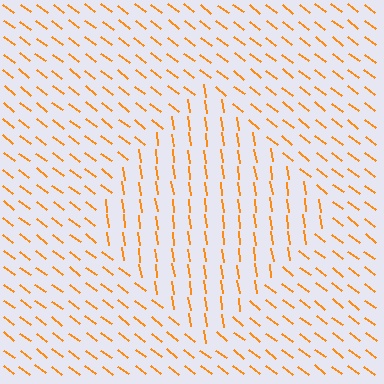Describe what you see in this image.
The image is filled with small orange line segments. A diamond region in the image has lines oriented differently from the surrounding lines, creating a visible texture boundary.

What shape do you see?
I see a diamond.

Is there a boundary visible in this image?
Yes, there is a texture boundary formed by a change in line orientation.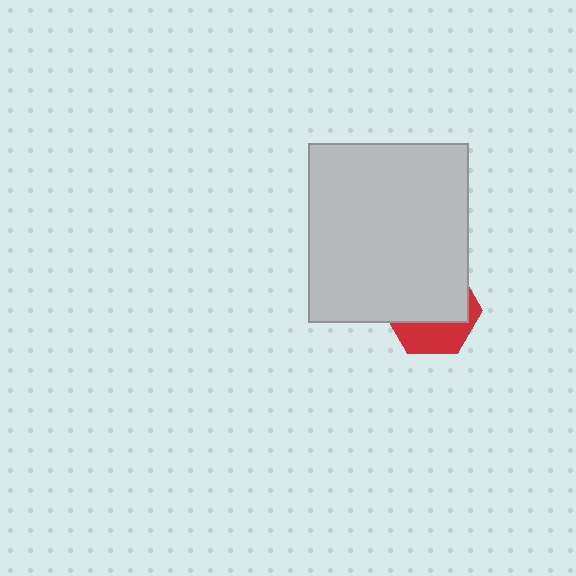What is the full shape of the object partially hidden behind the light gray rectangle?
The partially hidden object is a red hexagon.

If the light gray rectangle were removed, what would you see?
You would see the complete red hexagon.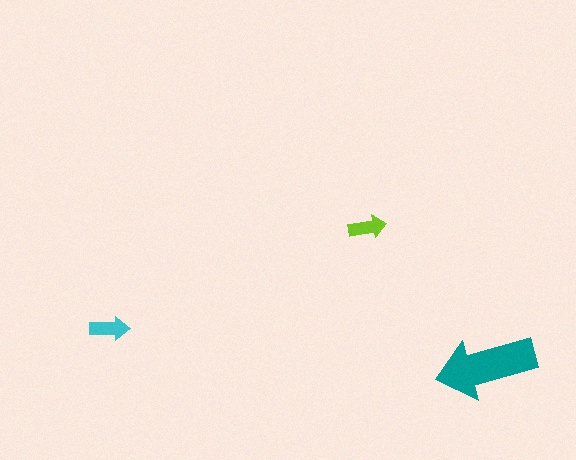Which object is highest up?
The lime arrow is topmost.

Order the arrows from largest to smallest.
the teal one, the cyan one, the lime one.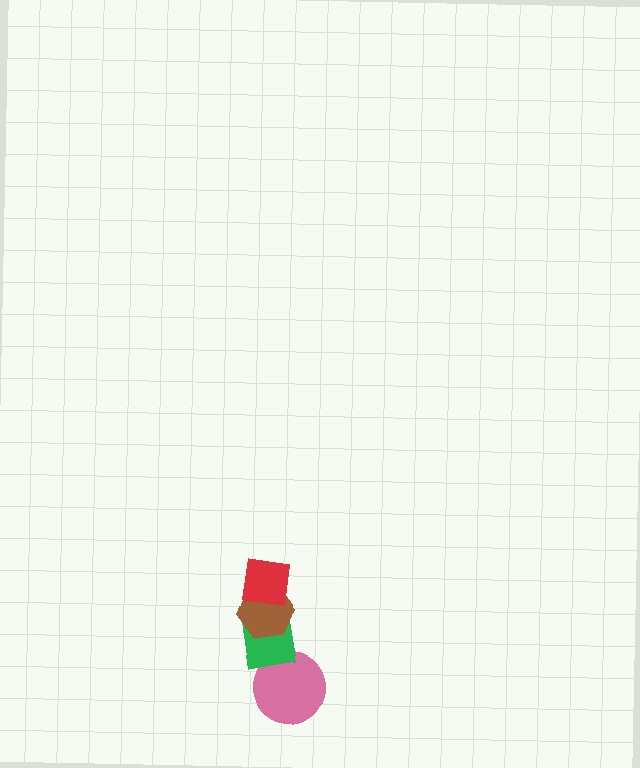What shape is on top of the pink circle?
The green square is on top of the pink circle.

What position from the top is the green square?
The green square is 3rd from the top.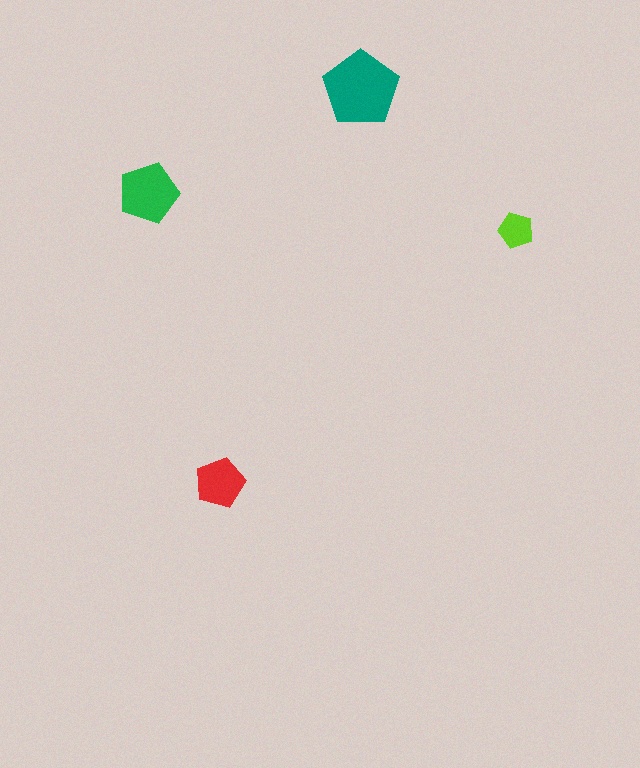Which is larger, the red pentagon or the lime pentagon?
The red one.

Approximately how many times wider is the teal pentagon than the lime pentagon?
About 2 times wider.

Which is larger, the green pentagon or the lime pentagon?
The green one.